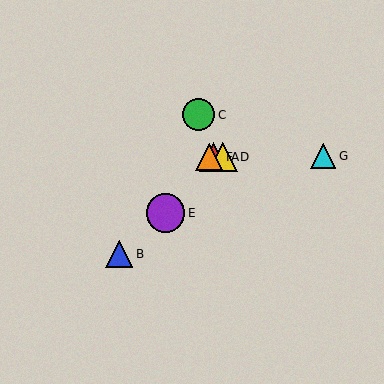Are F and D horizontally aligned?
Yes, both are at y≈157.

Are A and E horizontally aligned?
No, A is at y≈157 and E is at y≈213.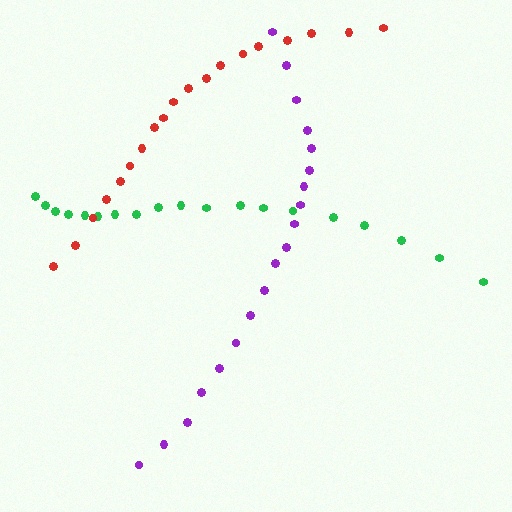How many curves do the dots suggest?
There are 3 distinct paths.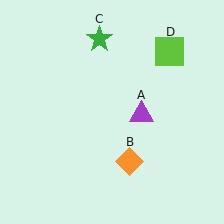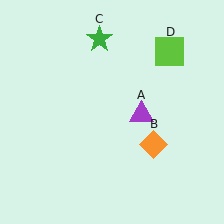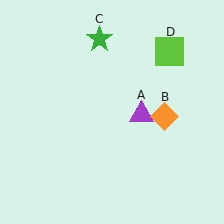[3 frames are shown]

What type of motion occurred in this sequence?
The orange diamond (object B) rotated counterclockwise around the center of the scene.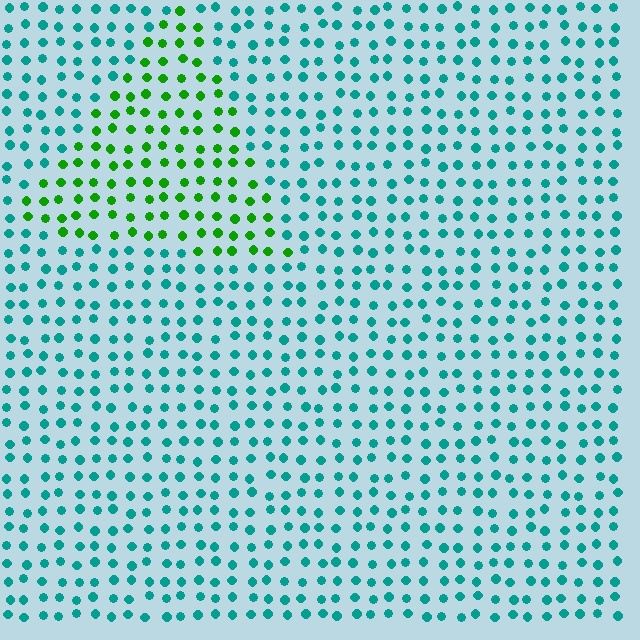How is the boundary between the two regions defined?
The boundary is defined purely by a slight shift in hue (about 57 degrees). Spacing, size, and orientation are identical on both sides.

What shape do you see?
I see a triangle.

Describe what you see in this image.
The image is filled with small teal elements in a uniform arrangement. A triangle-shaped region is visible where the elements are tinted to a slightly different hue, forming a subtle color boundary.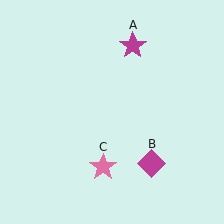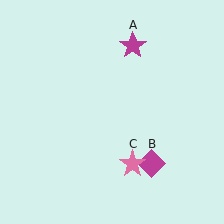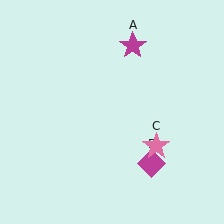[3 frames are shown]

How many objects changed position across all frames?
1 object changed position: pink star (object C).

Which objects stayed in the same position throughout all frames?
Magenta star (object A) and magenta diamond (object B) remained stationary.